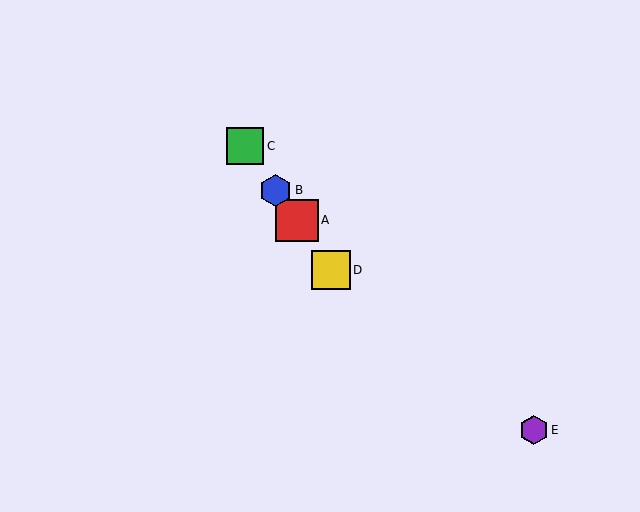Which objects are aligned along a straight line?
Objects A, B, C, D are aligned along a straight line.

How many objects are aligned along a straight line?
4 objects (A, B, C, D) are aligned along a straight line.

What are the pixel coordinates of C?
Object C is at (245, 146).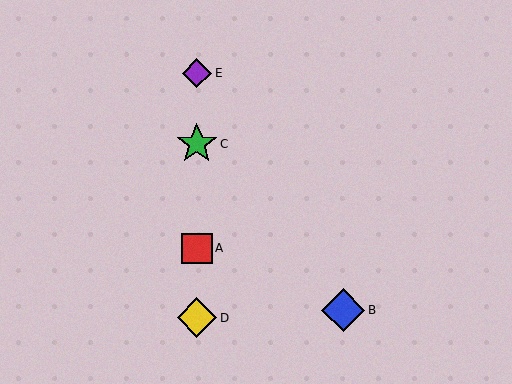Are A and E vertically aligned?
Yes, both are at x≈197.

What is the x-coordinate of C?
Object C is at x≈197.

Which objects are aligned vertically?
Objects A, C, D, E are aligned vertically.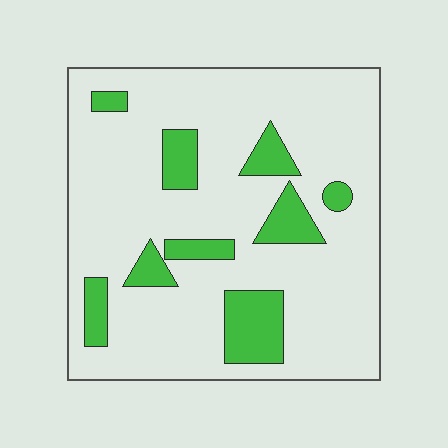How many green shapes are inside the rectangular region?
9.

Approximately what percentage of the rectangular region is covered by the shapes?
Approximately 15%.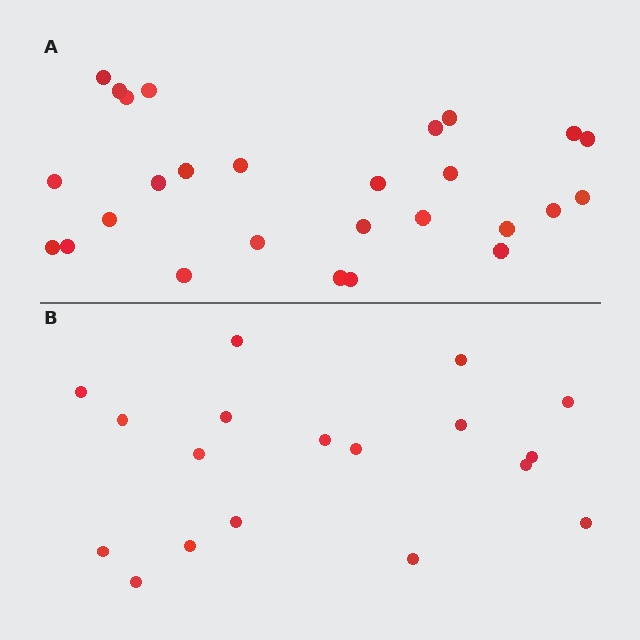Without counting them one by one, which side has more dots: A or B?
Region A (the top region) has more dots.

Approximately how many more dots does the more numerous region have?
Region A has roughly 8 or so more dots than region B.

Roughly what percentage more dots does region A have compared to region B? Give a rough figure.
About 50% more.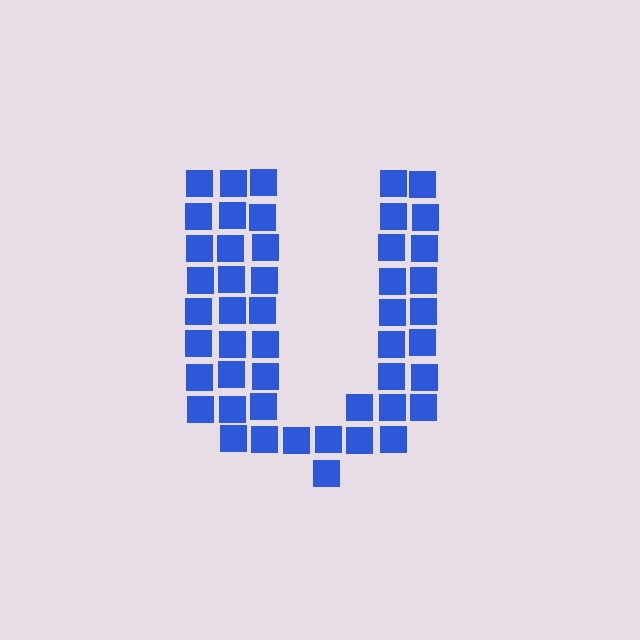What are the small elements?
The small elements are squares.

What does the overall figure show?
The overall figure shows the letter U.